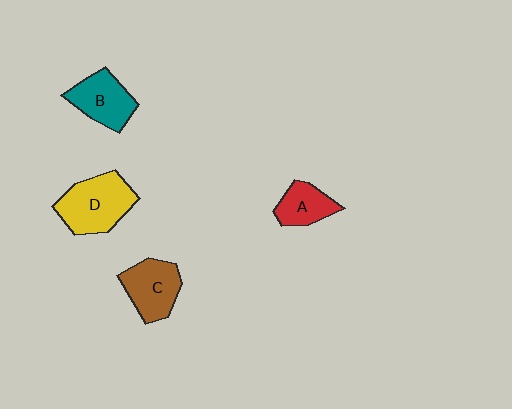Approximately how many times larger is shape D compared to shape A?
Approximately 1.8 times.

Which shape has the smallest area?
Shape A (red).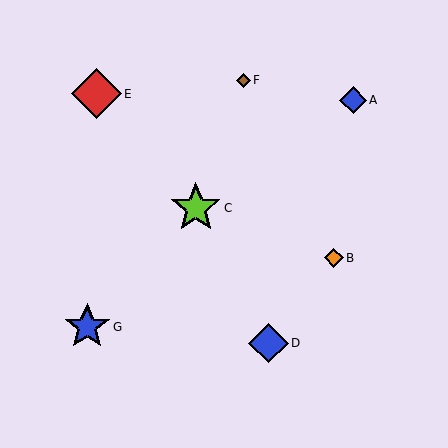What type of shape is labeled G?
Shape G is a blue star.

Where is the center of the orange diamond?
The center of the orange diamond is at (334, 258).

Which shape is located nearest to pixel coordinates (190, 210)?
The lime star (labeled C) at (196, 208) is nearest to that location.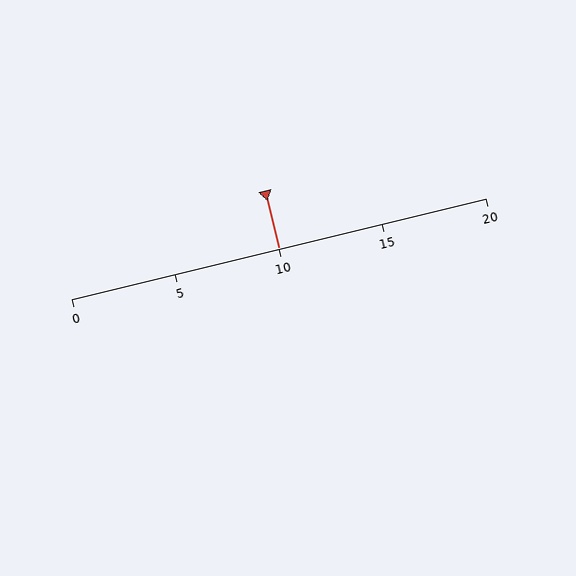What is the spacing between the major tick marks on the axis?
The major ticks are spaced 5 apart.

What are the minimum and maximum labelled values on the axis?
The axis runs from 0 to 20.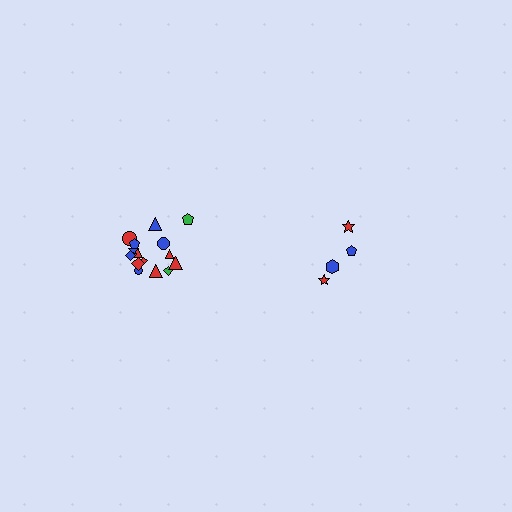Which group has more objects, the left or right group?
The left group.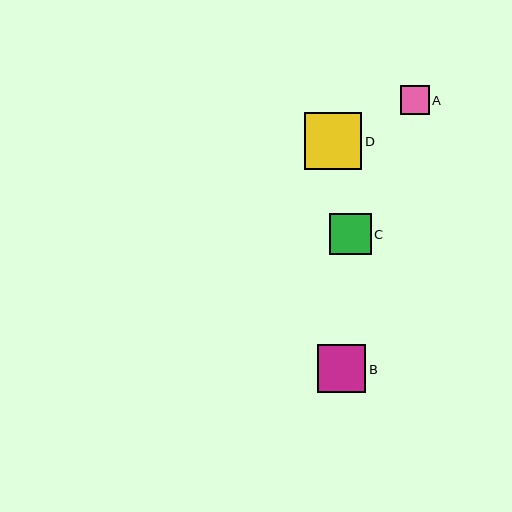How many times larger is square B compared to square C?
Square B is approximately 1.2 times the size of square C.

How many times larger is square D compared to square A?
Square D is approximately 2.0 times the size of square A.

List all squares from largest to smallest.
From largest to smallest: D, B, C, A.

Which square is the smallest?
Square A is the smallest with a size of approximately 29 pixels.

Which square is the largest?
Square D is the largest with a size of approximately 57 pixels.